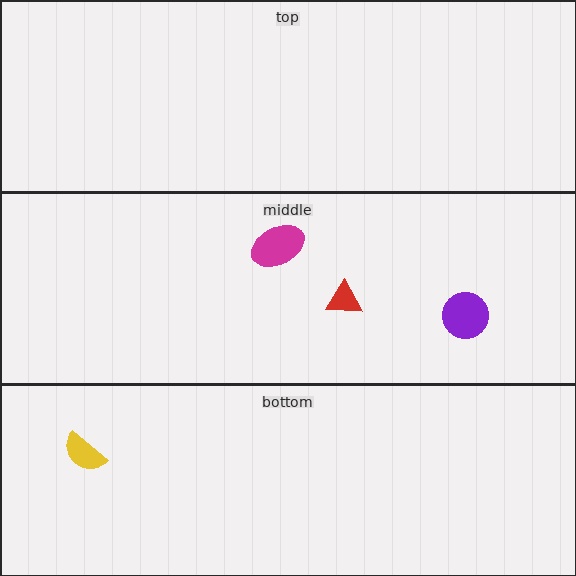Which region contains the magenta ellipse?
The middle region.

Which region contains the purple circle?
The middle region.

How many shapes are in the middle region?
3.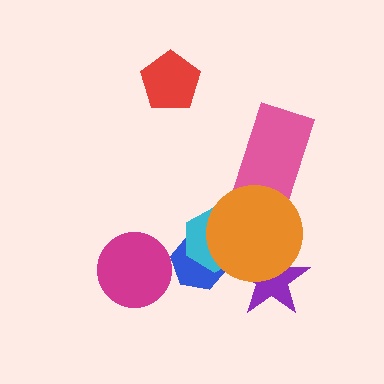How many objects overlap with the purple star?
1 object overlaps with the purple star.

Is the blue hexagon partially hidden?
Yes, it is partially covered by another shape.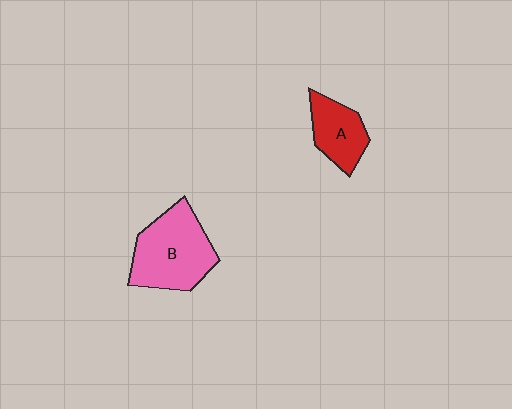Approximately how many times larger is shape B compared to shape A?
Approximately 1.7 times.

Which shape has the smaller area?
Shape A (red).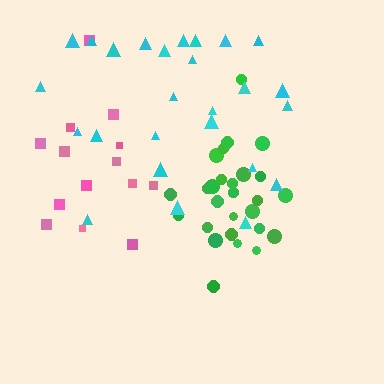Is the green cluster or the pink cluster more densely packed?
Green.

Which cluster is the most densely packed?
Green.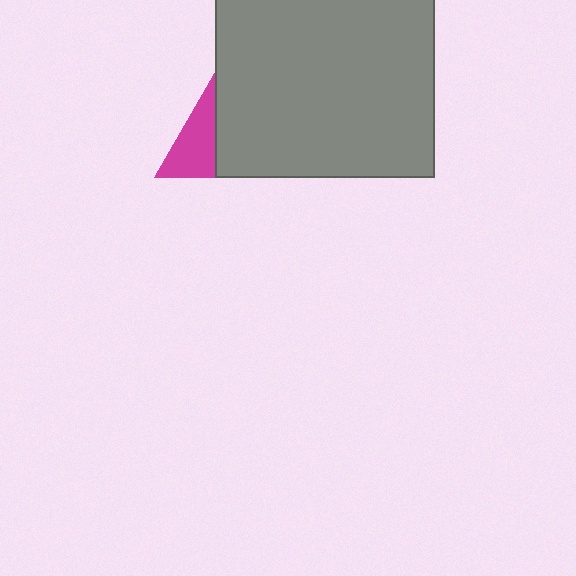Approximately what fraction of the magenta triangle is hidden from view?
Roughly 59% of the magenta triangle is hidden behind the gray square.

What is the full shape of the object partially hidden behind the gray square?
The partially hidden object is a magenta triangle.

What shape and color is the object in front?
The object in front is a gray square.